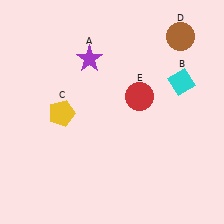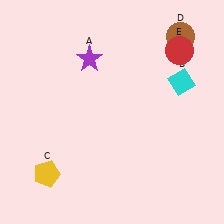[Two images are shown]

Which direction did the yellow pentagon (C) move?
The yellow pentagon (C) moved down.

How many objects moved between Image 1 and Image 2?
2 objects moved between the two images.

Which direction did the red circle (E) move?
The red circle (E) moved up.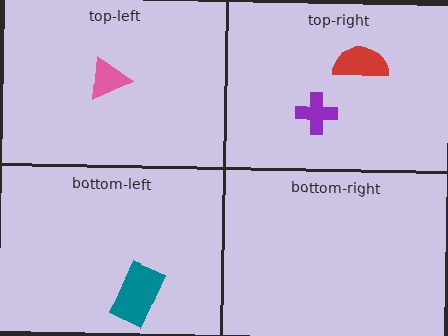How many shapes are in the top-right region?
2.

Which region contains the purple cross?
The top-right region.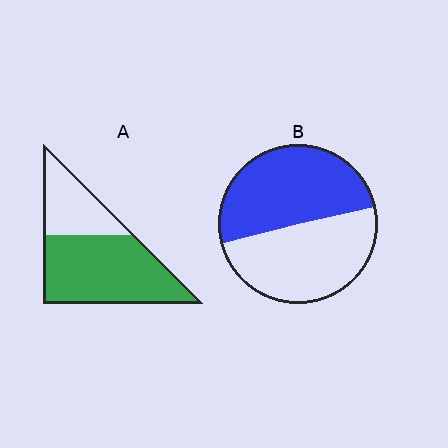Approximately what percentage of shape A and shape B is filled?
A is approximately 70% and B is approximately 50%.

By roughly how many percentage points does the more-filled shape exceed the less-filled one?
By roughly 15 percentage points (A over B).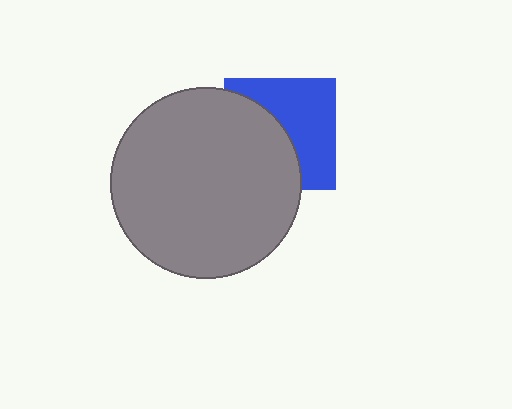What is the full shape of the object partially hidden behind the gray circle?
The partially hidden object is a blue square.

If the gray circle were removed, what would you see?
You would see the complete blue square.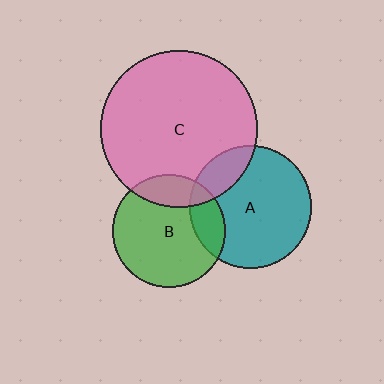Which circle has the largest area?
Circle C (pink).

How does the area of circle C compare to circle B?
Approximately 1.9 times.